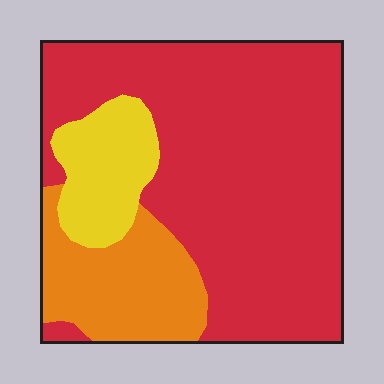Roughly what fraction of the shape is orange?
Orange covers roughly 20% of the shape.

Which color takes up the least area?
Yellow, at roughly 15%.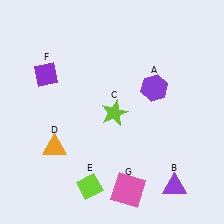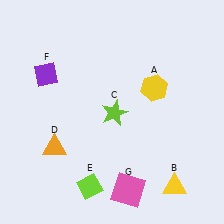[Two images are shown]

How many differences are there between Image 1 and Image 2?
There are 2 differences between the two images.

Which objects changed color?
A changed from purple to yellow. B changed from purple to yellow.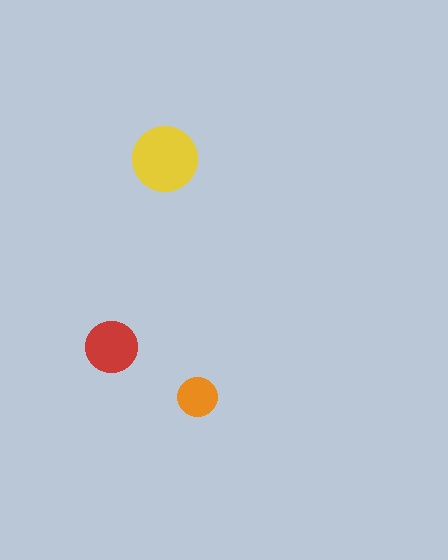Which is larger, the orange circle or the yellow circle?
The yellow one.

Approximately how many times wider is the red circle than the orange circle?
About 1.5 times wider.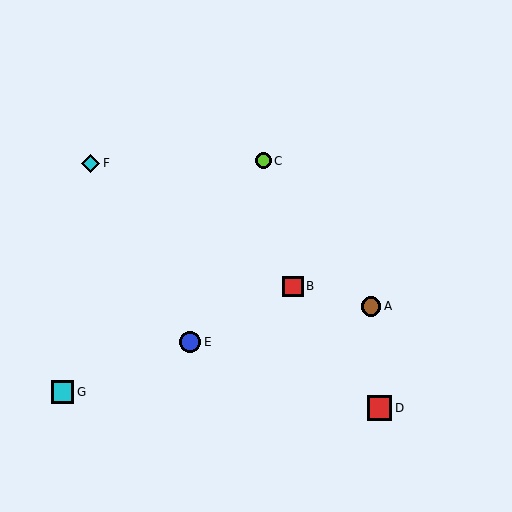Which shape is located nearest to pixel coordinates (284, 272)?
The red square (labeled B) at (293, 286) is nearest to that location.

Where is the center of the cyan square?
The center of the cyan square is at (63, 392).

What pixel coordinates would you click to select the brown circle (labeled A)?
Click at (371, 306) to select the brown circle A.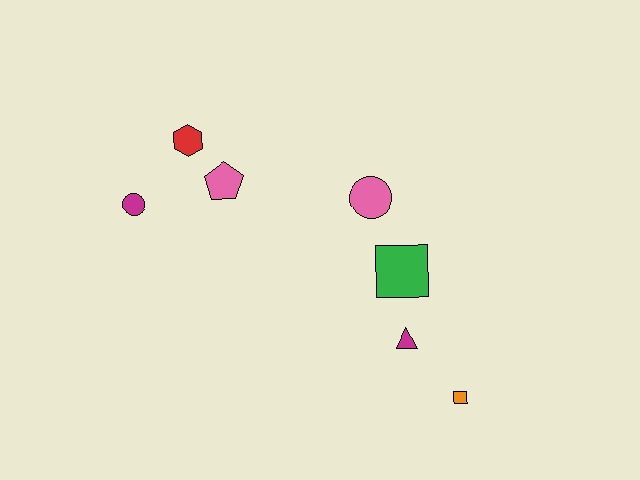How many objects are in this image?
There are 7 objects.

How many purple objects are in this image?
There are no purple objects.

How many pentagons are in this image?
There is 1 pentagon.